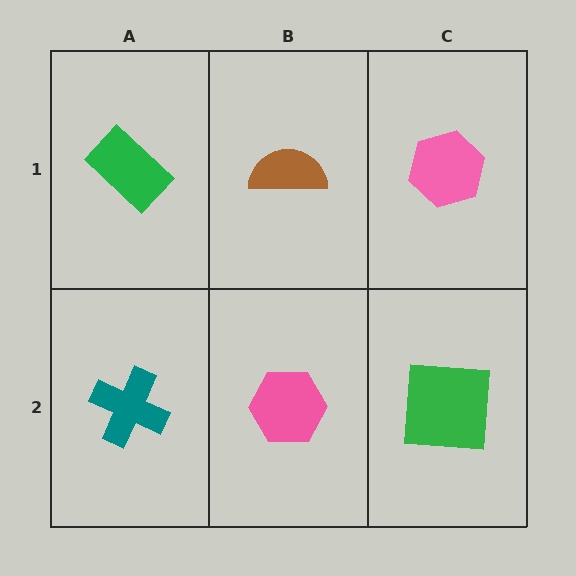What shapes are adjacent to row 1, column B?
A pink hexagon (row 2, column B), a green rectangle (row 1, column A), a pink hexagon (row 1, column C).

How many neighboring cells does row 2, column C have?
2.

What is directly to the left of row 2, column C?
A pink hexagon.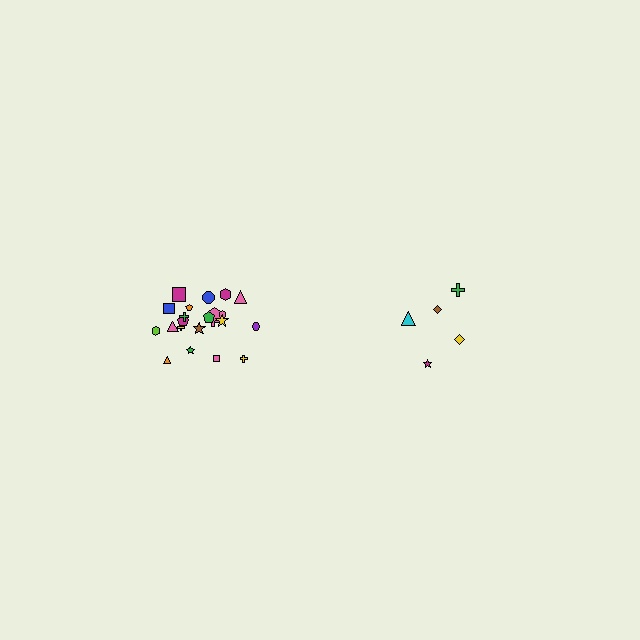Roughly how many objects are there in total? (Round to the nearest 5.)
Roughly 25 objects in total.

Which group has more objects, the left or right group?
The left group.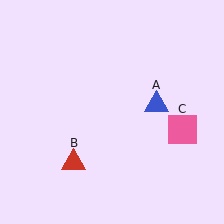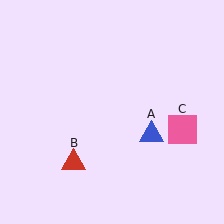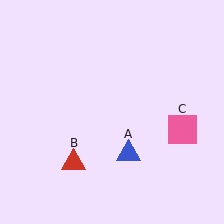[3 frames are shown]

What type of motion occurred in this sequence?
The blue triangle (object A) rotated clockwise around the center of the scene.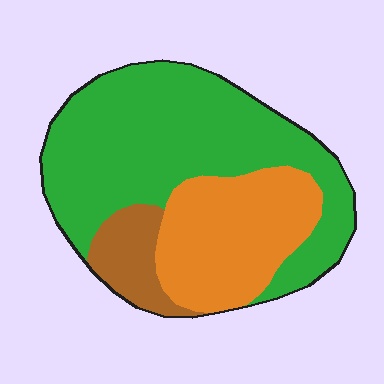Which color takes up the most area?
Green, at roughly 60%.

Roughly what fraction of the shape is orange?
Orange covers 30% of the shape.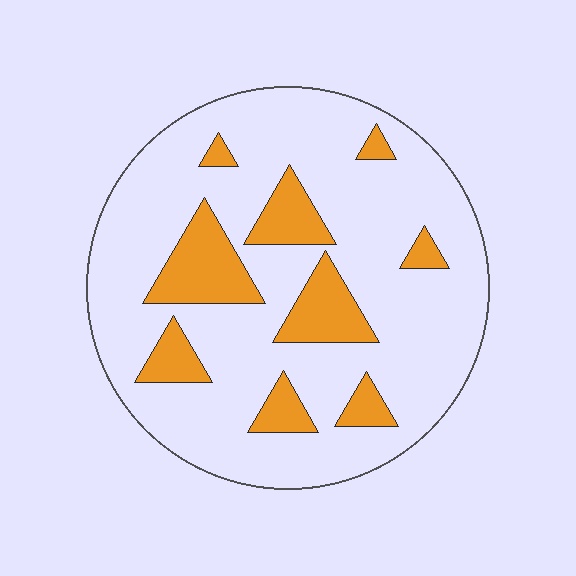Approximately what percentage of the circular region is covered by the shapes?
Approximately 20%.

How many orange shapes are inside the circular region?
9.